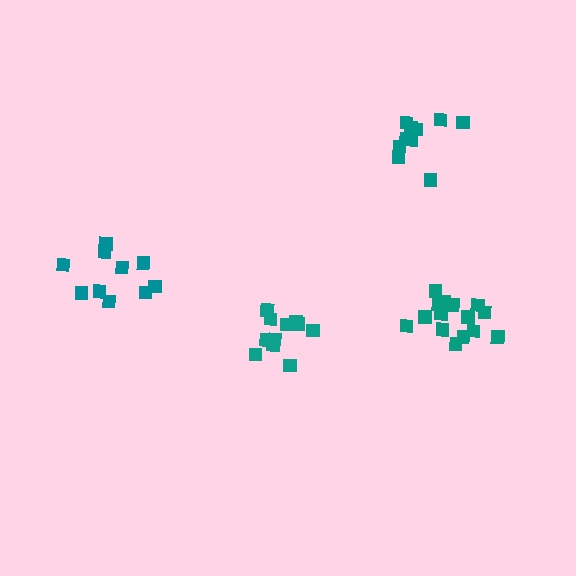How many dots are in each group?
Group 1: 12 dots, Group 2: 12 dots, Group 3: 16 dots, Group 4: 10 dots (50 total).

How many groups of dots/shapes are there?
There are 4 groups.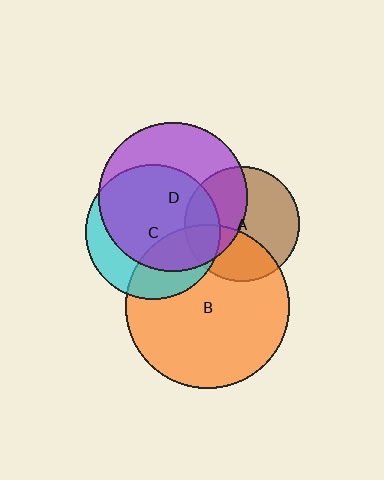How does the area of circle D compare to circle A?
Approximately 1.7 times.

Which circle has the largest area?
Circle B (orange).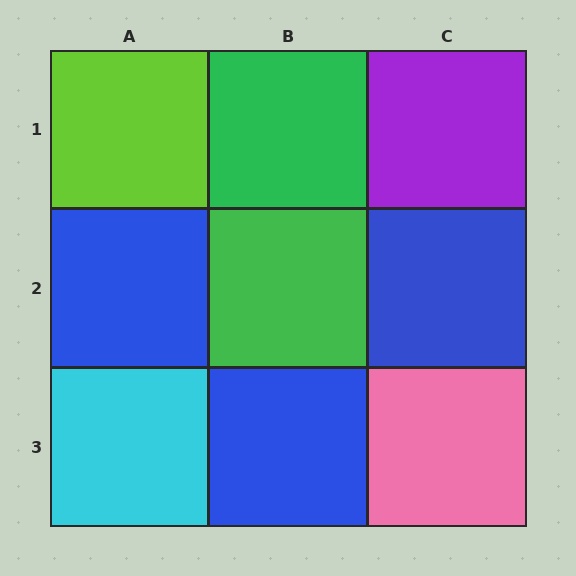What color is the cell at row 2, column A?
Blue.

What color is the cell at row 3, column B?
Blue.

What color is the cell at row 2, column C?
Blue.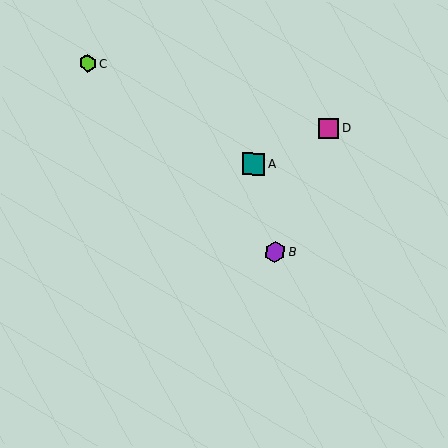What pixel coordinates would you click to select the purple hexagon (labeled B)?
Click at (275, 252) to select the purple hexagon B.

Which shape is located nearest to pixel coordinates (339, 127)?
The magenta square (labeled D) at (328, 128) is nearest to that location.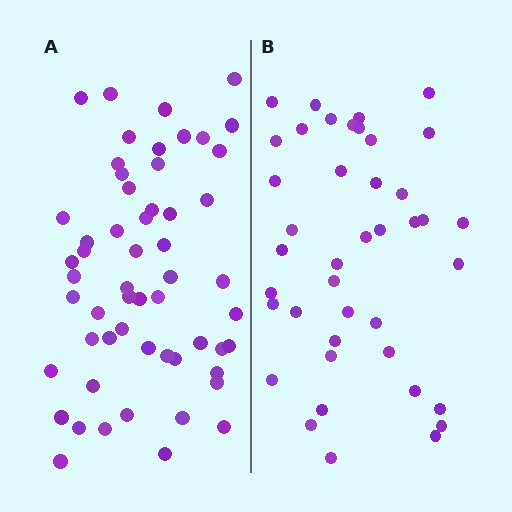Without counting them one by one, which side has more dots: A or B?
Region A (the left region) has more dots.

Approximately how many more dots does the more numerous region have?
Region A has approximately 15 more dots than region B.